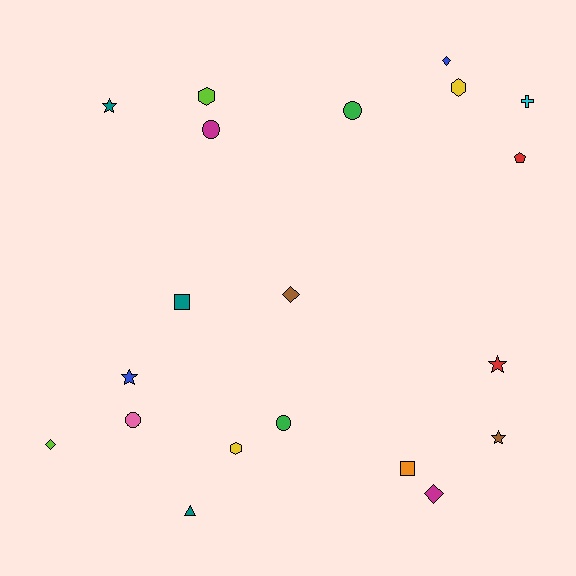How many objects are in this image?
There are 20 objects.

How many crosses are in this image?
There is 1 cross.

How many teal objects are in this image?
There are 3 teal objects.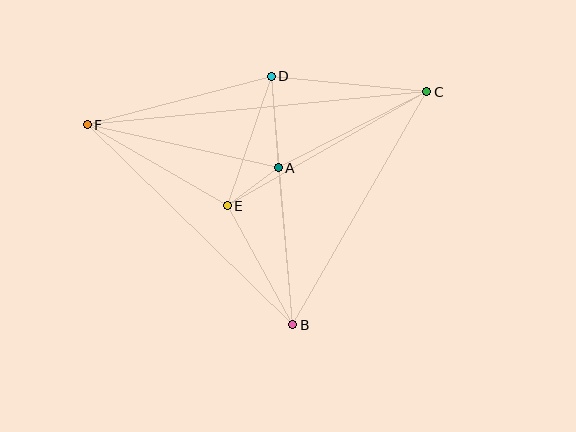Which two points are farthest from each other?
Points C and F are farthest from each other.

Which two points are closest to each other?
Points A and E are closest to each other.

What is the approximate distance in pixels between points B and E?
The distance between B and E is approximately 136 pixels.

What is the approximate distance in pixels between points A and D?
The distance between A and D is approximately 92 pixels.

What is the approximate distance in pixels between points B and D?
The distance between B and D is approximately 250 pixels.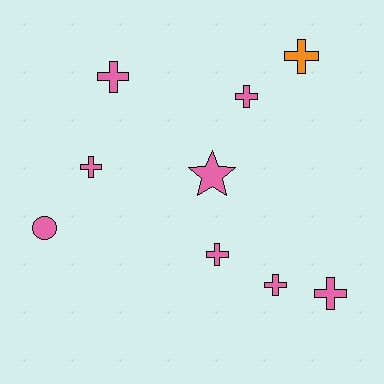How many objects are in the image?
There are 9 objects.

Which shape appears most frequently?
Cross, with 7 objects.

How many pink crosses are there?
There are 6 pink crosses.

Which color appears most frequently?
Pink, with 8 objects.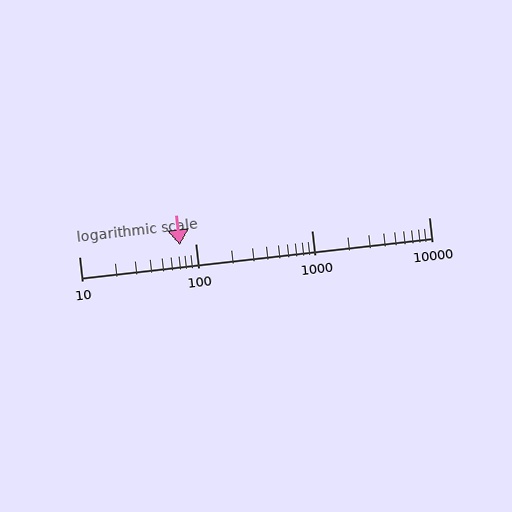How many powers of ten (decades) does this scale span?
The scale spans 3 decades, from 10 to 10000.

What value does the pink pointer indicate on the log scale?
The pointer indicates approximately 73.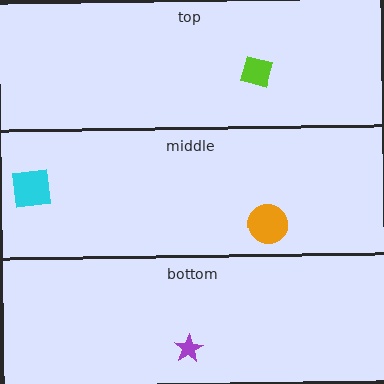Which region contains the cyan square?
The middle region.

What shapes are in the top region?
The lime diamond.